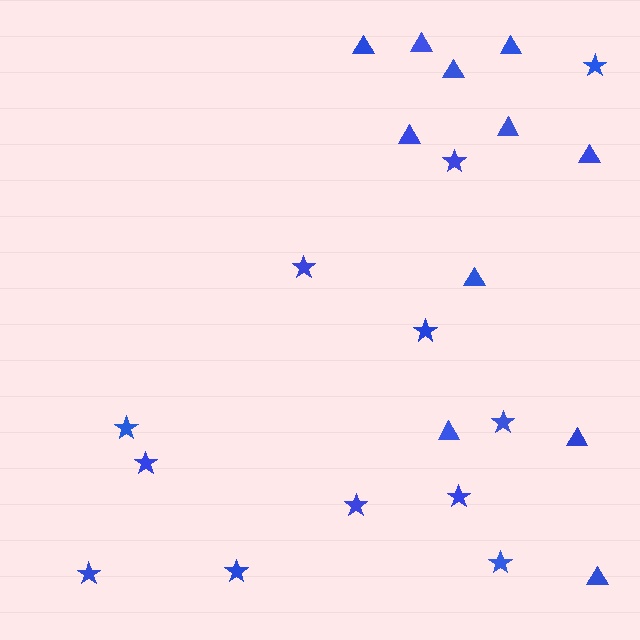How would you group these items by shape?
There are 2 groups: one group of stars (12) and one group of triangles (11).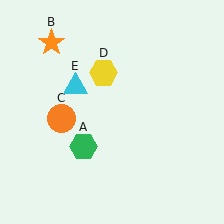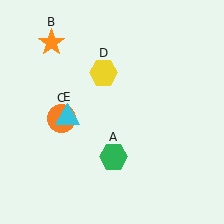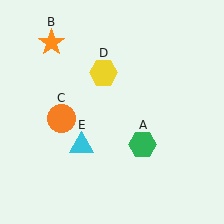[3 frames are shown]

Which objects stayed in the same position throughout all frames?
Orange star (object B) and orange circle (object C) and yellow hexagon (object D) remained stationary.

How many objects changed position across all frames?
2 objects changed position: green hexagon (object A), cyan triangle (object E).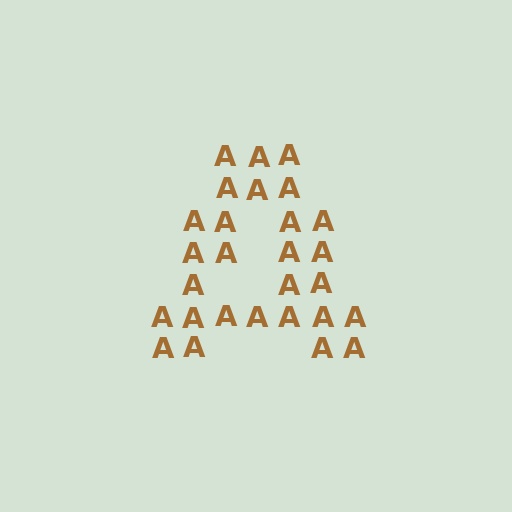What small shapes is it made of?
It is made of small letter A's.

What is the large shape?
The large shape is the letter A.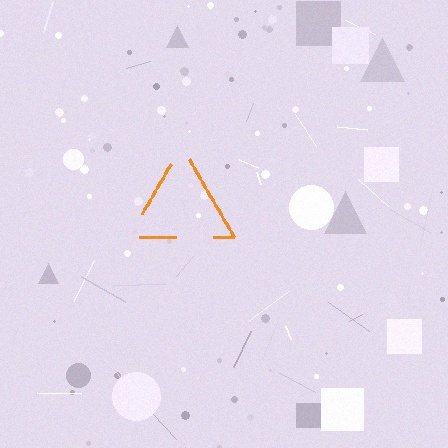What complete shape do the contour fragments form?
The contour fragments form a triangle.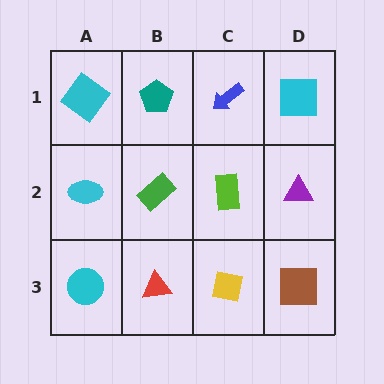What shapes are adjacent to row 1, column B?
A green rectangle (row 2, column B), a cyan diamond (row 1, column A), a blue arrow (row 1, column C).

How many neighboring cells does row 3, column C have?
3.